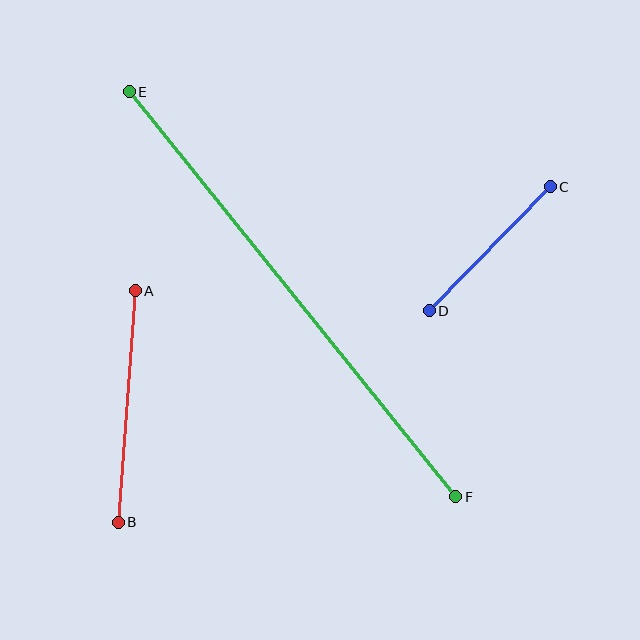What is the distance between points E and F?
The distance is approximately 520 pixels.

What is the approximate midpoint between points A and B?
The midpoint is at approximately (127, 407) pixels.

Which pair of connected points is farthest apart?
Points E and F are farthest apart.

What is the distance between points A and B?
The distance is approximately 232 pixels.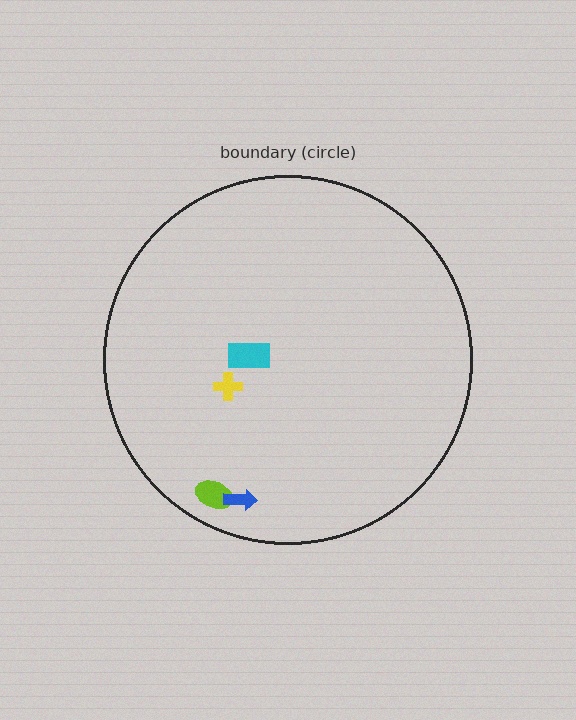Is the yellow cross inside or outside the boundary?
Inside.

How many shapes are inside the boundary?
4 inside, 0 outside.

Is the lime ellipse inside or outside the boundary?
Inside.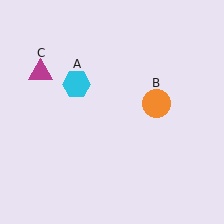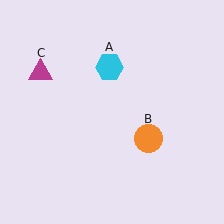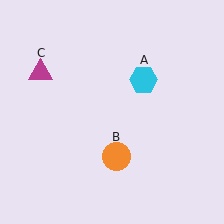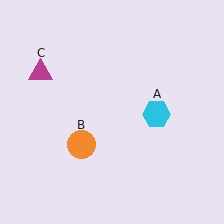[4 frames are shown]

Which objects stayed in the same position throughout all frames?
Magenta triangle (object C) remained stationary.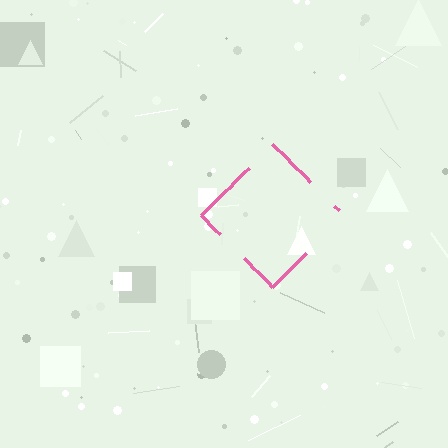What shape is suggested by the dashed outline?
The dashed outline suggests a diamond.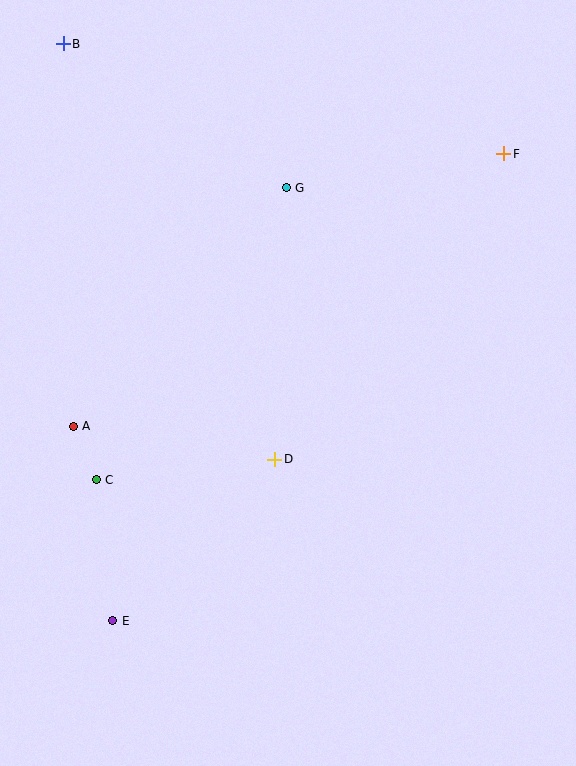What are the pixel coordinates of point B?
Point B is at (63, 44).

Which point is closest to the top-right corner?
Point F is closest to the top-right corner.